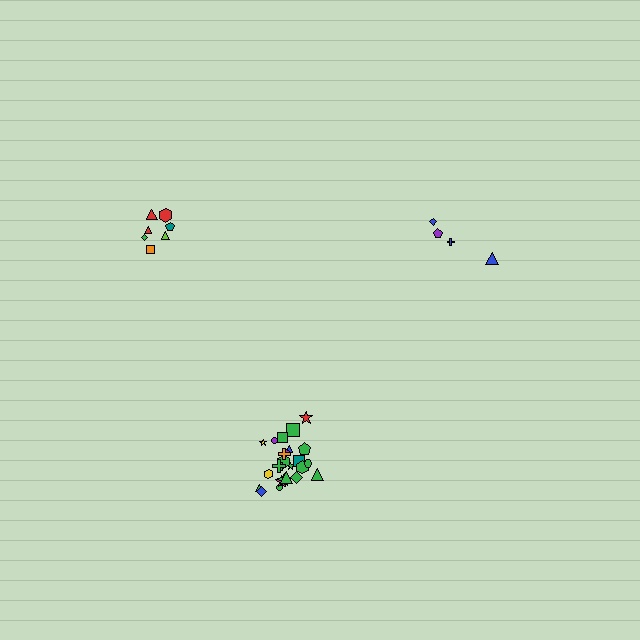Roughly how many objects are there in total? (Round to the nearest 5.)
Roughly 35 objects in total.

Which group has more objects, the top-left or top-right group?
The top-left group.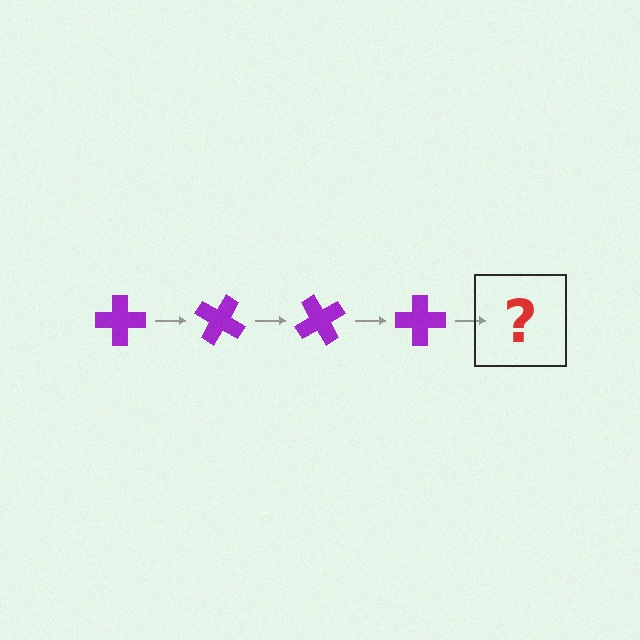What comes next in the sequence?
The next element should be a purple cross rotated 120 degrees.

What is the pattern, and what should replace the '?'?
The pattern is that the cross rotates 30 degrees each step. The '?' should be a purple cross rotated 120 degrees.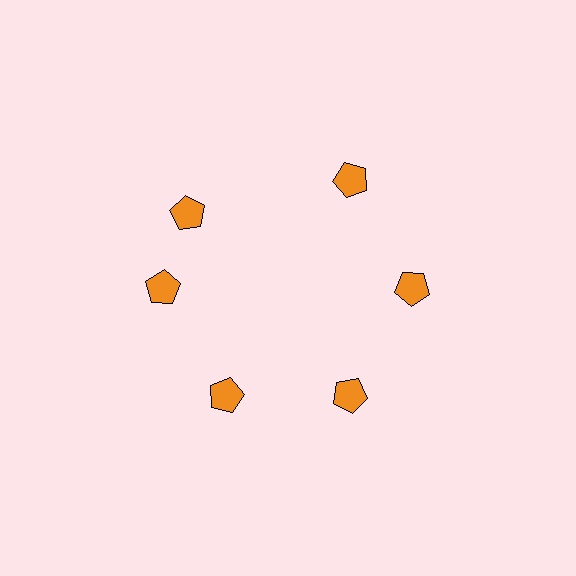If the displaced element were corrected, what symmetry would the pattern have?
It would have 6-fold rotational symmetry — the pattern would map onto itself every 60 degrees.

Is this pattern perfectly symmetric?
No. The 6 orange pentagons are arranged in a ring, but one element near the 11 o'clock position is rotated out of alignment along the ring, breaking the 6-fold rotational symmetry.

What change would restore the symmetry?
The symmetry would be restored by rotating it back into even spacing with its neighbors so that all 6 pentagons sit at equal angles and equal distance from the center.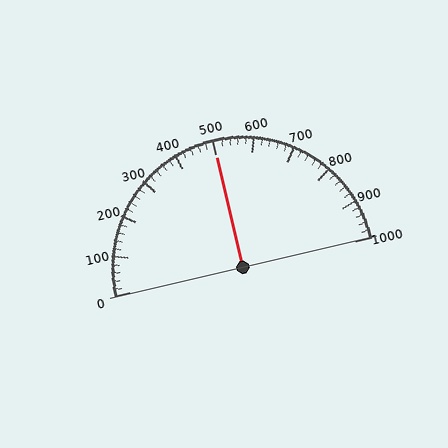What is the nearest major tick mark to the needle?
The nearest major tick mark is 500.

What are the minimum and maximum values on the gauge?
The gauge ranges from 0 to 1000.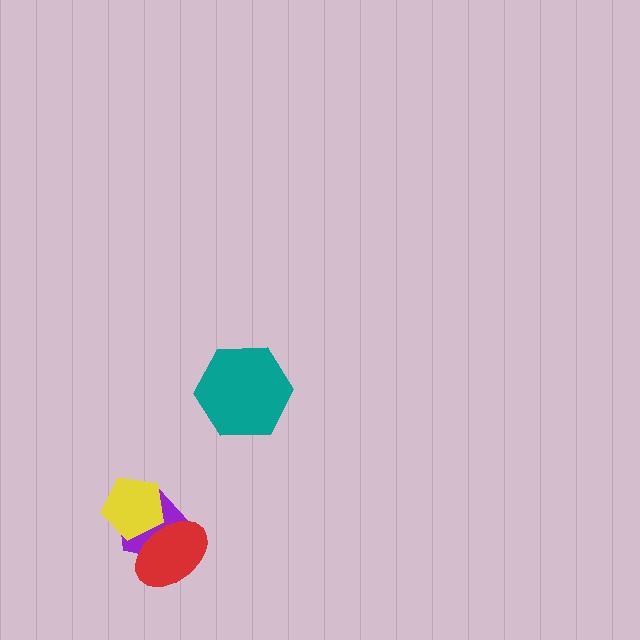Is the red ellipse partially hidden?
Yes, it is partially covered by another shape.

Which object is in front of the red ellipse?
The yellow pentagon is in front of the red ellipse.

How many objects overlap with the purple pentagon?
2 objects overlap with the purple pentagon.